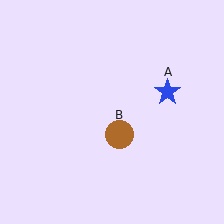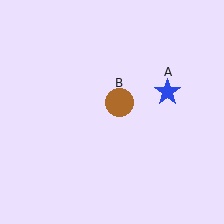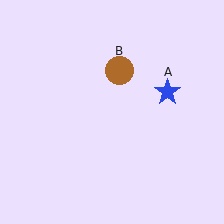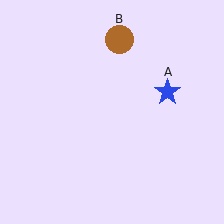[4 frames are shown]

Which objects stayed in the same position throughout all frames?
Blue star (object A) remained stationary.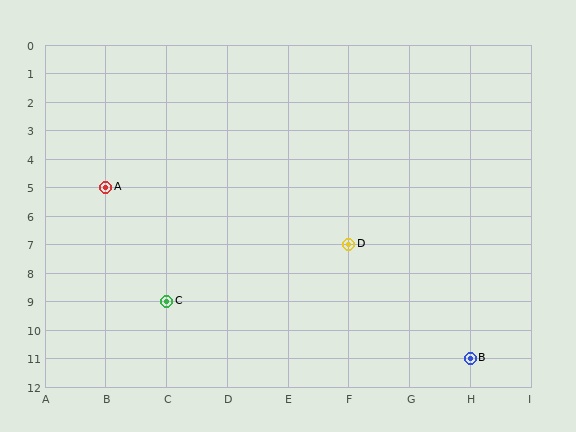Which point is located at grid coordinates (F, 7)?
Point D is at (F, 7).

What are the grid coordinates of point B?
Point B is at grid coordinates (H, 11).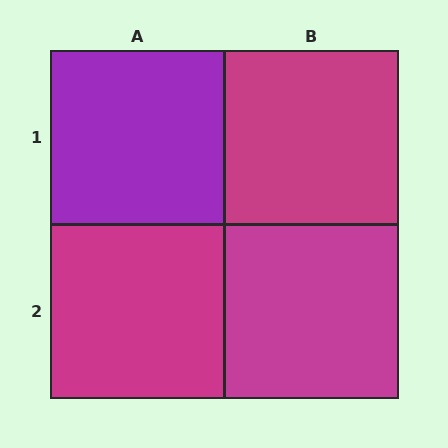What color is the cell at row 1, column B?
Magenta.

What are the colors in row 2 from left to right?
Magenta, magenta.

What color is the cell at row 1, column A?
Purple.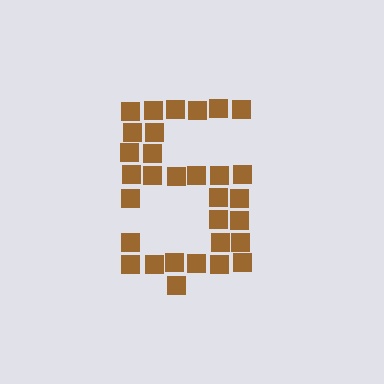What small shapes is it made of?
It is made of small squares.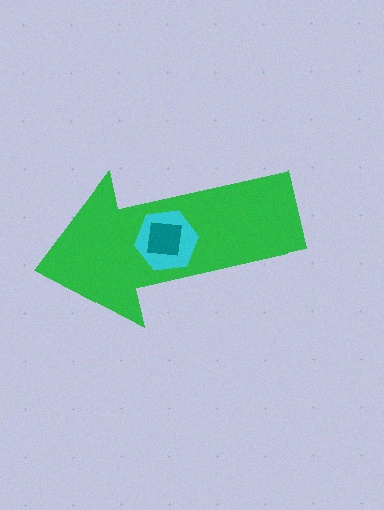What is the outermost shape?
The green arrow.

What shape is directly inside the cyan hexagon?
The teal square.